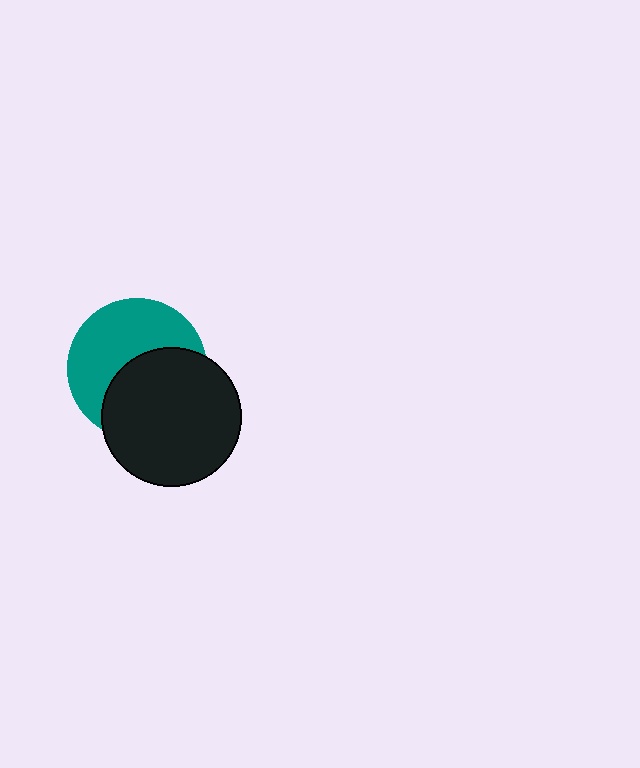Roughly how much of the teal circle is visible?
About half of it is visible (roughly 52%).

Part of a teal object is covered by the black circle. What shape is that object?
It is a circle.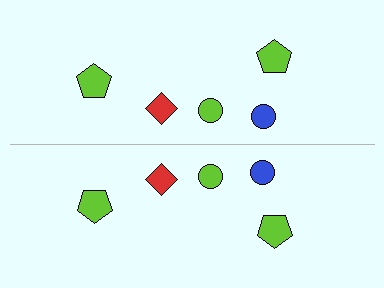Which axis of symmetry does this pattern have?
The pattern has a horizontal axis of symmetry running through the center of the image.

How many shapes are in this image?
There are 10 shapes in this image.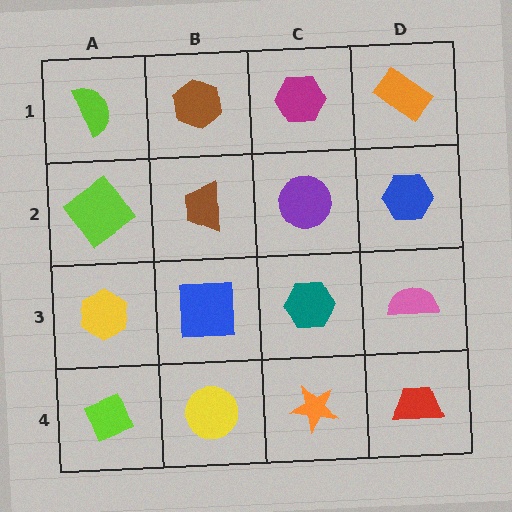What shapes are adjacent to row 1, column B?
A brown trapezoid (row 2, column B), a lime semicircle (row 1, column A), a magenta hexagon (row 1, column C).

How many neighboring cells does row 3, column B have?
4.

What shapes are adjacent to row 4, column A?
A yellow hexagon (row 3, column A), a yellow circle (row 4, column B).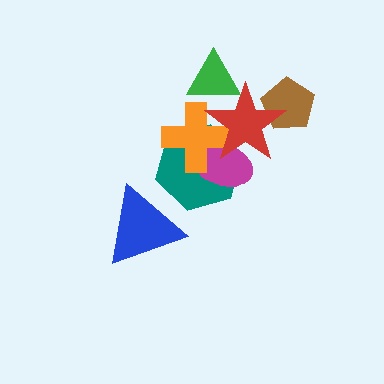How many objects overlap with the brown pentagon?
1 object overlaps with the brown pentagon.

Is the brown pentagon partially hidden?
Yes, it is partially covered by another shape.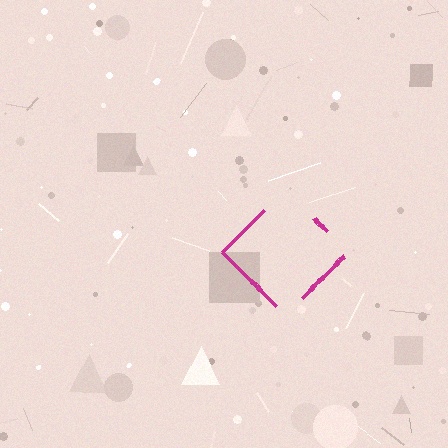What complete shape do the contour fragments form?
The contour fragments form a diamond.